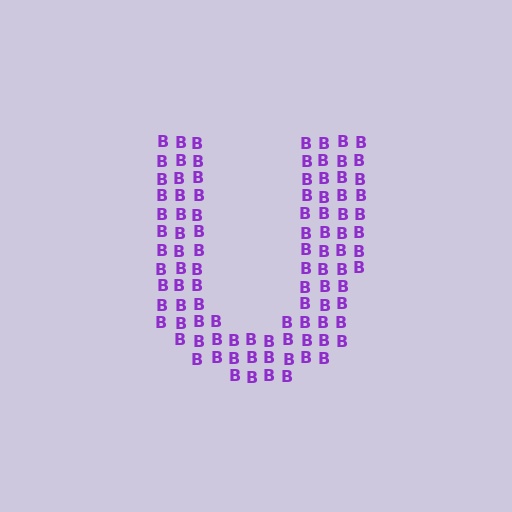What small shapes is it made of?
It is made of small letter B's.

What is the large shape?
The large shape is the letter U.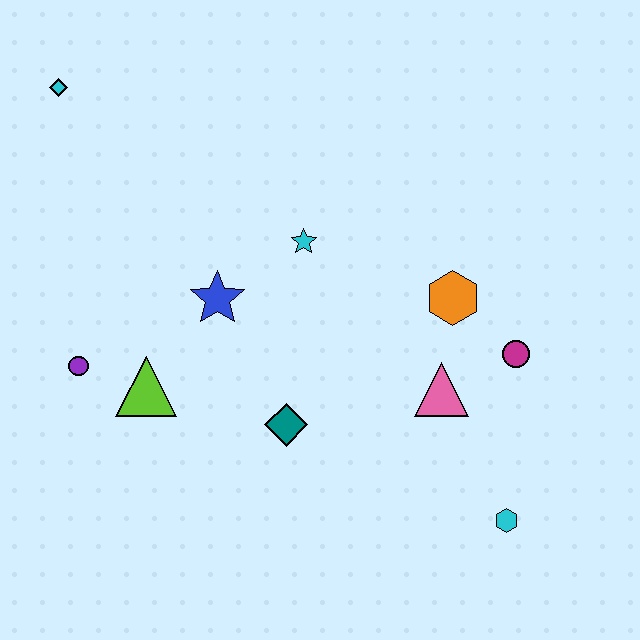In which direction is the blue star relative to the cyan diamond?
The blue star is below the cyan diamond.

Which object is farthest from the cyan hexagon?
The cyan diamond is farthest from the cyan hexagon.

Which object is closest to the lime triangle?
The purple circle is closest to the lime triangle.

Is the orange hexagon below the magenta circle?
No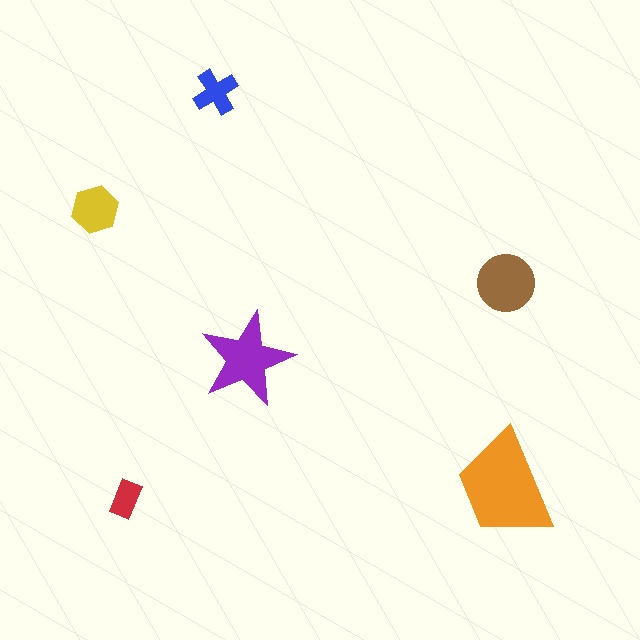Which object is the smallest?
The red rectangle.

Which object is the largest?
The orange trapezoid.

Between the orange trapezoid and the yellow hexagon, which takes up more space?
The orange trapezoid.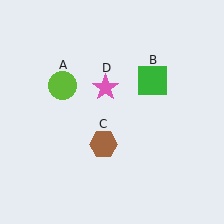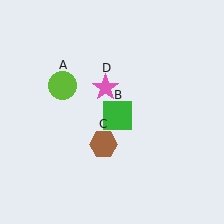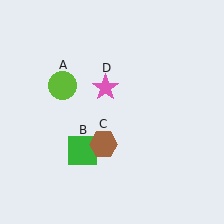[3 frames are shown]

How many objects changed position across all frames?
1 object changed position: green square (object B).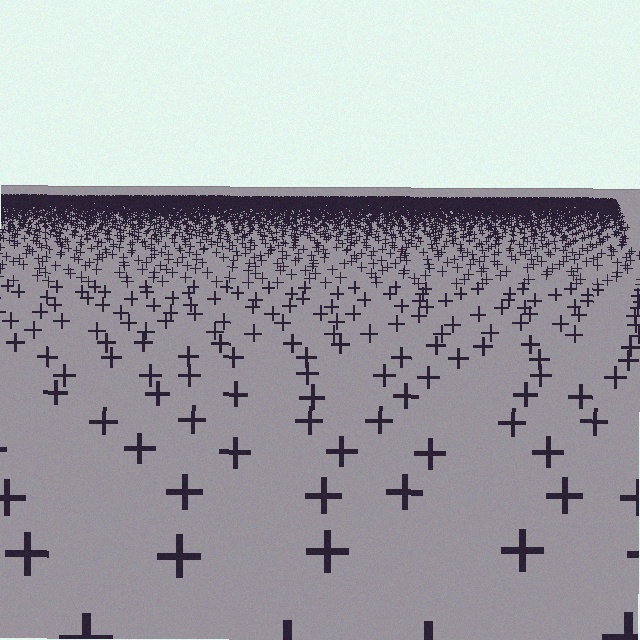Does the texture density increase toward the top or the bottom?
Density increases toward the top.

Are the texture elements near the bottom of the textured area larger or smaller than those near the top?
Larger. Near the bottom, elements are closer to the viewer and appear at a bigger on-screen size.